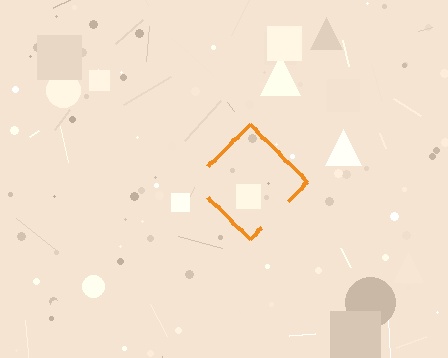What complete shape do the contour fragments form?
The contour fragments form a diamond.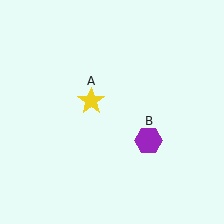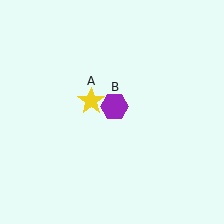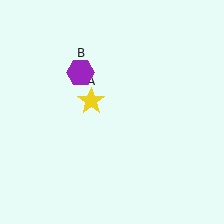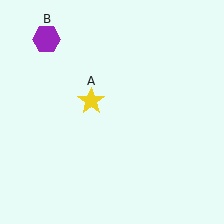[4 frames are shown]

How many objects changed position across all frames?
1 object changed position: purple hexagon (object B).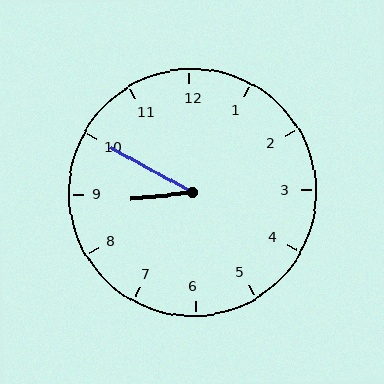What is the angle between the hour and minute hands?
Approximately 35 degrees.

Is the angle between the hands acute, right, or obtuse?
It is acute.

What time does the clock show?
8:50.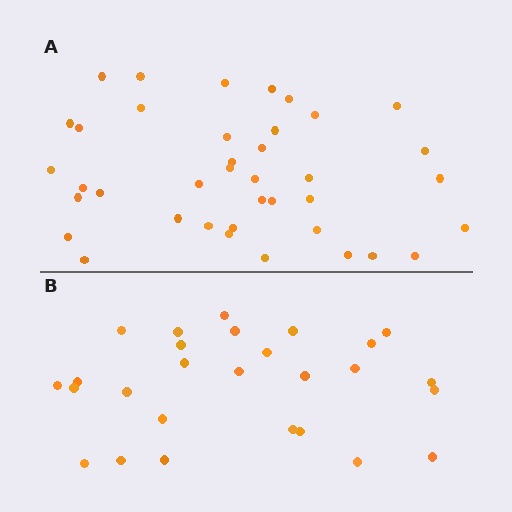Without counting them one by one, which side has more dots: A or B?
Region A (the top region) has more dots.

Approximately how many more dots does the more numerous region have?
Region A has roughly 12 or so more dots than region B.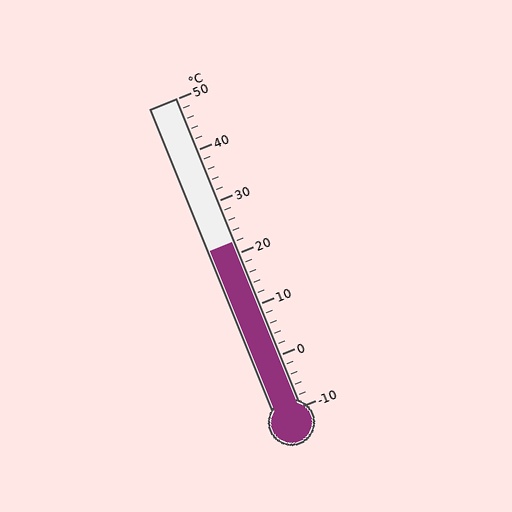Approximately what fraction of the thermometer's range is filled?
The thermometer is filled to approximately 55% of its range.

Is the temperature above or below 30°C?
The temperature is below 30°C.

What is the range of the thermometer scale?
The thermometer scale ranges from -10°C to 50°C.